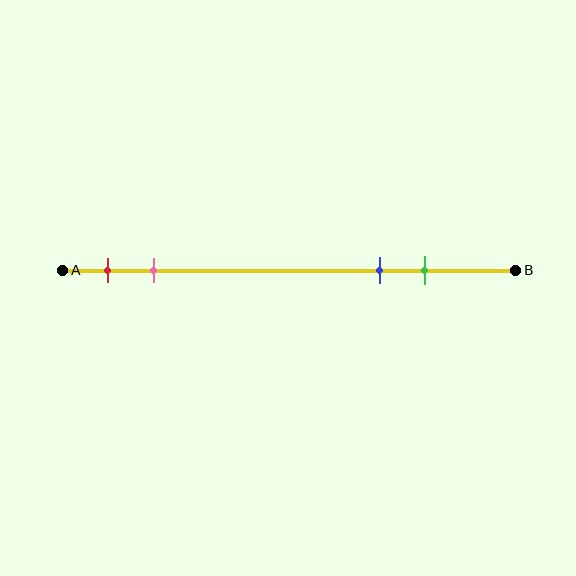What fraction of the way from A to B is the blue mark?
The blue mark is approximately 70% (0.7) of the way from A to B.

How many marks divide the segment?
There are 4 marks dividing the segment.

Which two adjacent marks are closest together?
The red and pink marks are the closest adjacent pair.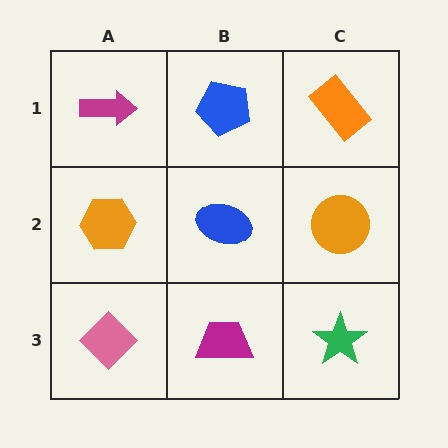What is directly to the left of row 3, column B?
A pink diamond.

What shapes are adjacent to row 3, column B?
A blue ellipse (row 2, column B), a pink diamond (row 3, column A), a green star (row 3, column C).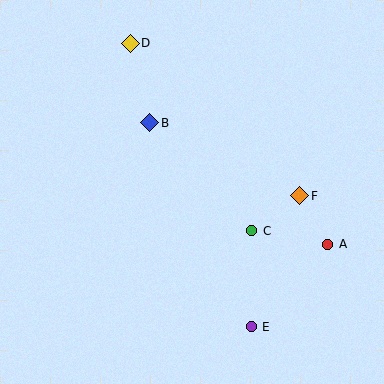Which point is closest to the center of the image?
Point C at (252, 231) is closest to the center.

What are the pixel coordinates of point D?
Point D is at (130, 44).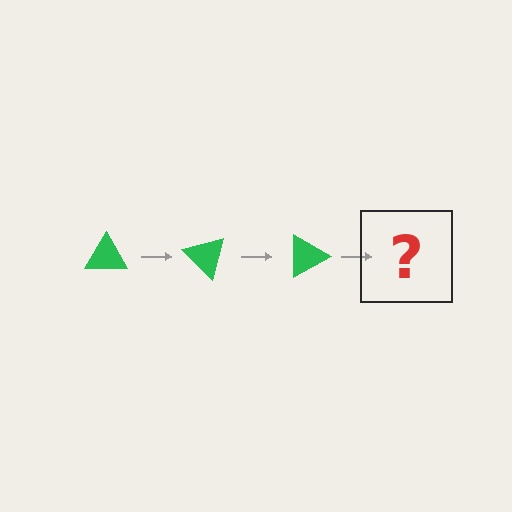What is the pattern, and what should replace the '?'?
The pattern is that the triangle rotates 45 degrees each step. The '?' should be a green triangle rotated 135 degrees.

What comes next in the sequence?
The next element should be a green triangle rotated 135 degrees.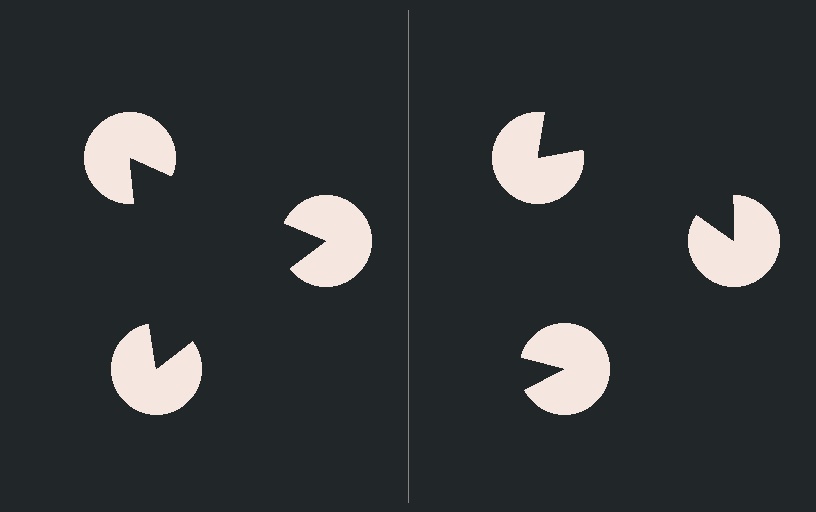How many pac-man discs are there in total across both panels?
6 — 3 on each side.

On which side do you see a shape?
An illusory triangle appears on the left side. On the right side the wedge cuts are rotated, so no coherent shape forms.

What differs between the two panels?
The pac-man discs are positioned identically on both sides; only the wedge orientations differ. On the left they align to a triangle; on the right they are misaligned.